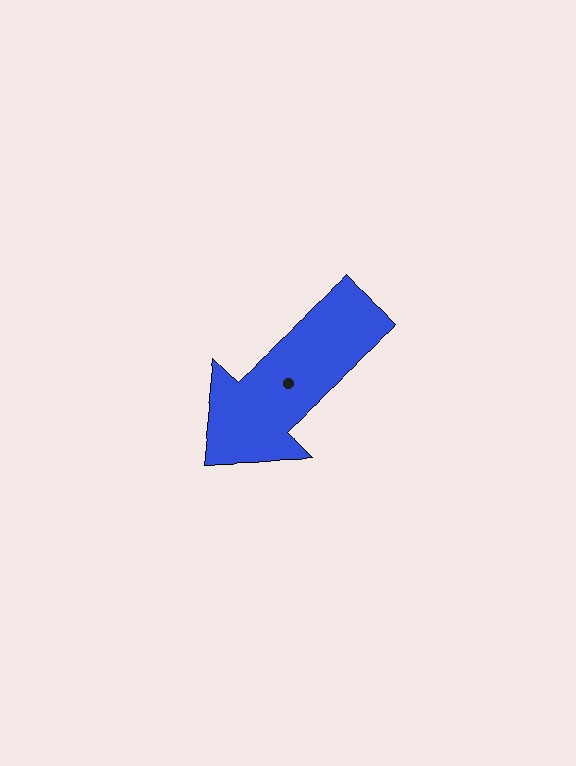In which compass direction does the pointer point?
Southwest.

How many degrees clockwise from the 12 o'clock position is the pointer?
Approximately 226 degrees.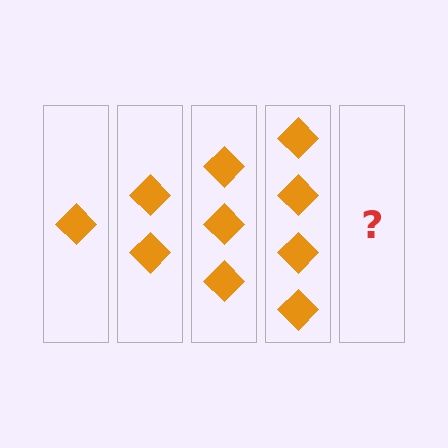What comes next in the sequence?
The next element should be 5 diamonds.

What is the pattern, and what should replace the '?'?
The pattern is that each step adds one more diamond. The '?' should be 5 diamonds.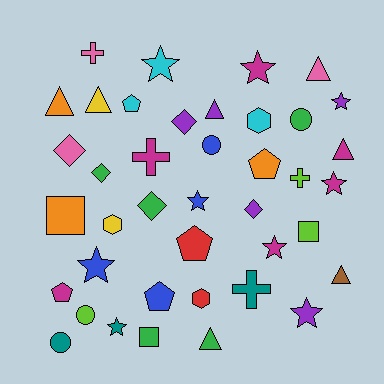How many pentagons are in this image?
There are 5 pentagons.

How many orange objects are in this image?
There are 3 orange objects.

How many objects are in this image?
There are 40 objects.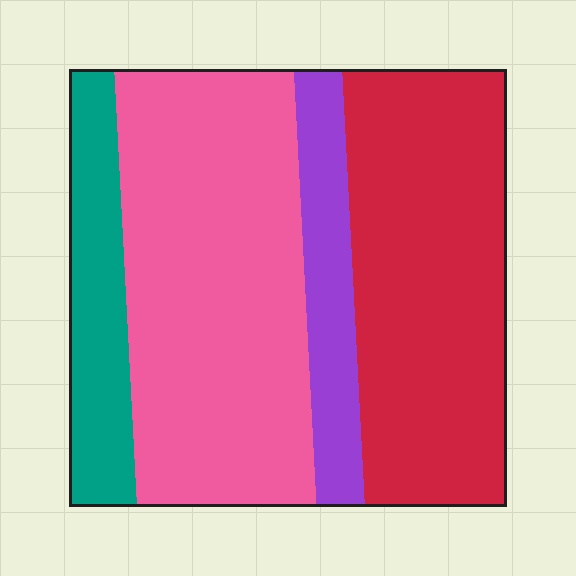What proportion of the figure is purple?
Purple covers 11% of the figure.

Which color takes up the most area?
Pink, at roughly 40%.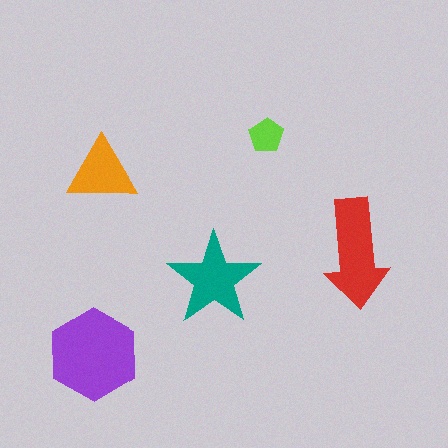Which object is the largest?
The purple hexagon.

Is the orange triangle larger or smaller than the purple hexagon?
Smaller.